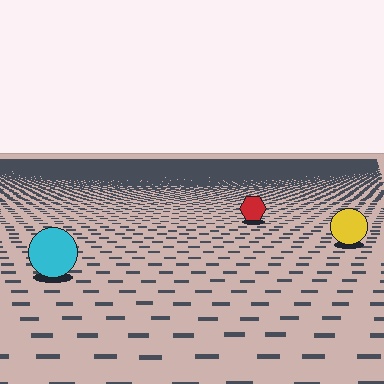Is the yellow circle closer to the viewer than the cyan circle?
No. The cyan circle is closer — you can tell from the texture gradient: the ground texture is coarser near it.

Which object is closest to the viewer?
The cyan circle is closest. The texture marks near it are larger and more spread out.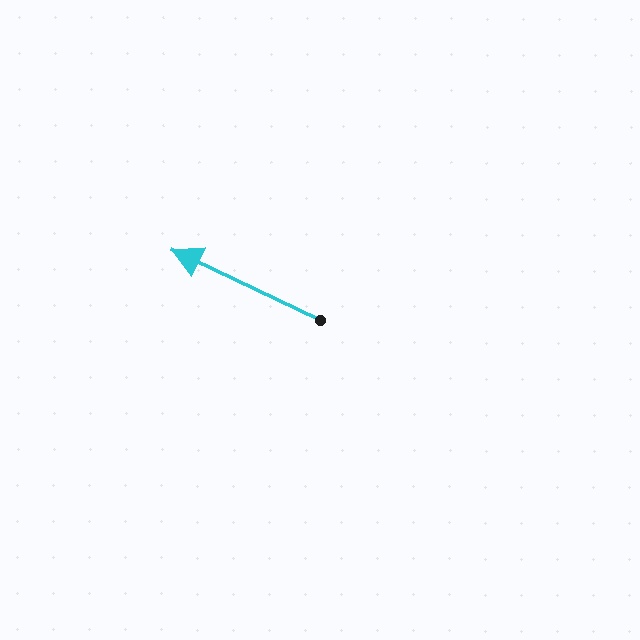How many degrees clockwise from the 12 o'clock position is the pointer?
Approximately 295 degrees.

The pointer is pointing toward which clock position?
Roughly 10 o'clock.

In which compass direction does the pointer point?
Northwest.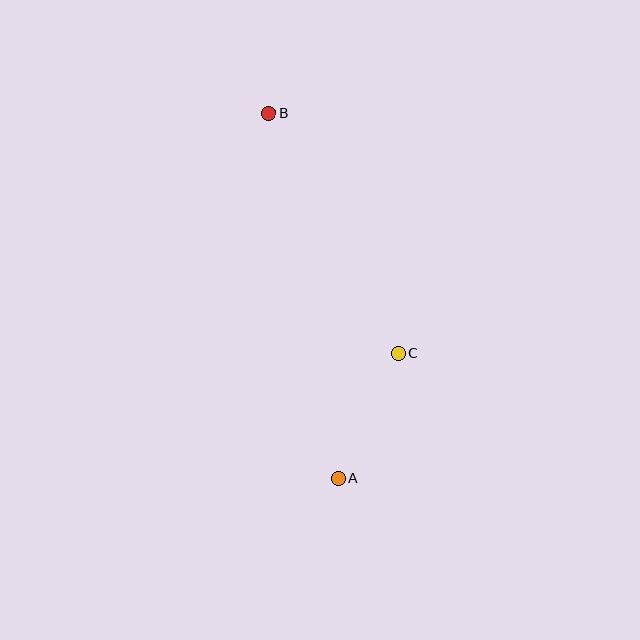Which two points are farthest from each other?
Points A and B are farthest from each other.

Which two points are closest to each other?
Points A and C are closest to each other.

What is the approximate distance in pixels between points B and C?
The distance between B and C is approximately 273 pixels.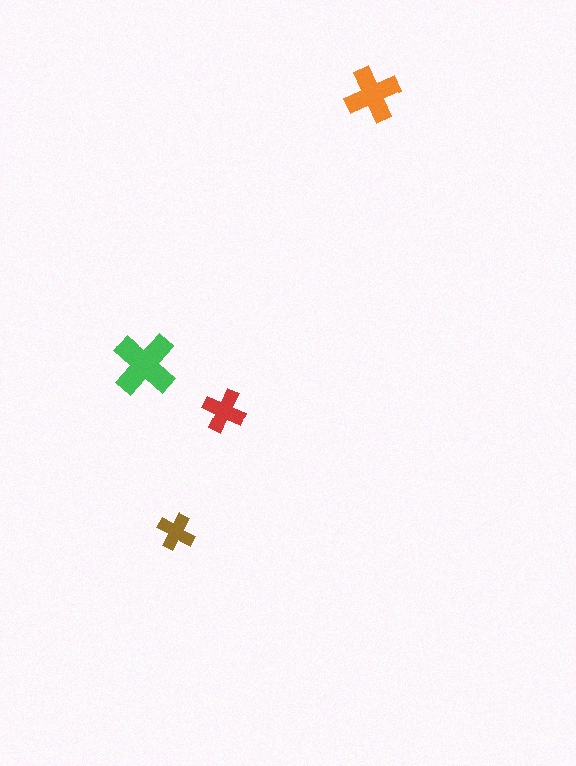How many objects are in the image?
There are 4 objects in the image.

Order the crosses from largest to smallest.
the green one, the orange one, the red one, the brown one.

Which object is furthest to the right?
The orange cross is rightmost.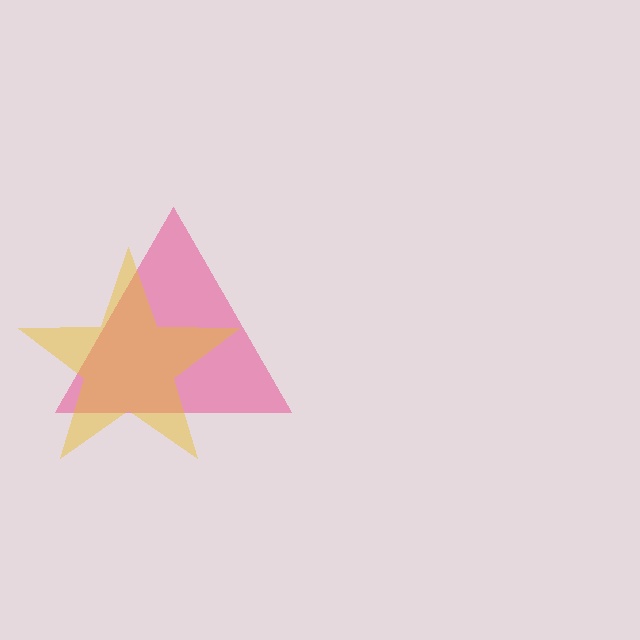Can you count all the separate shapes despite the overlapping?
Yes, there are 2 separate shapes.